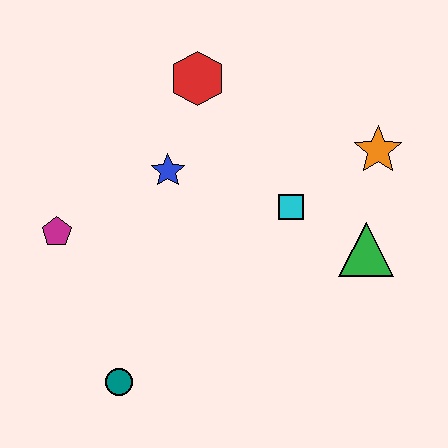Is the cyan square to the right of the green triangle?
No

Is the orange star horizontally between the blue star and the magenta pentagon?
No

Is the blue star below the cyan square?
No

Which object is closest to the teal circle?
The magenta pentagon is closest to the teal circle.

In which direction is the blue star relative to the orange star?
The blue star is to the left of the orange star.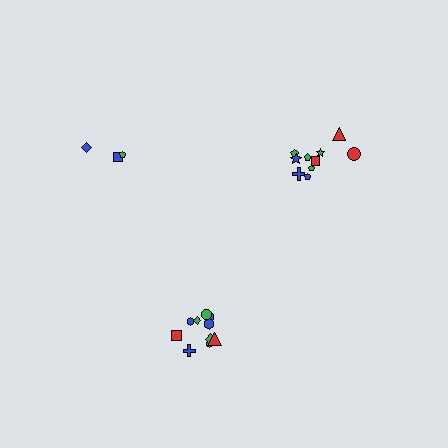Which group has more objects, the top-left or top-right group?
The top-right group.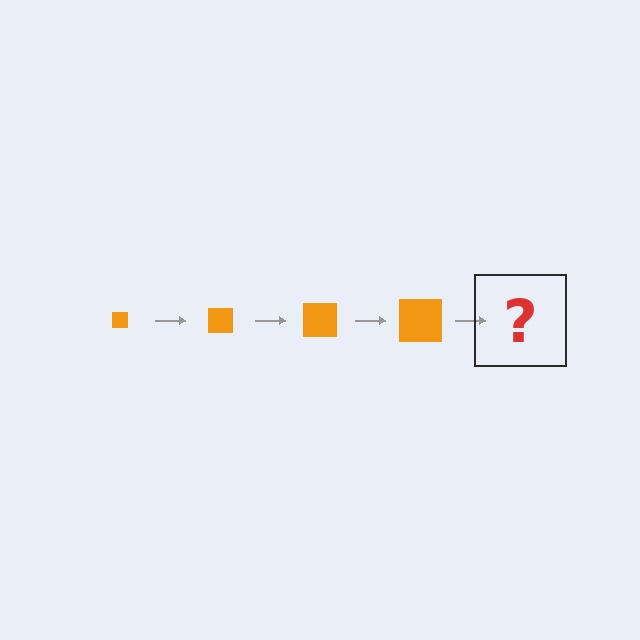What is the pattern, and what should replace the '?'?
The pattern is that the square gets progressively larger each step. The '?' should be an orange square, larger than the previous one.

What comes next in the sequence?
The next element should be an orange square, larger than the previous one.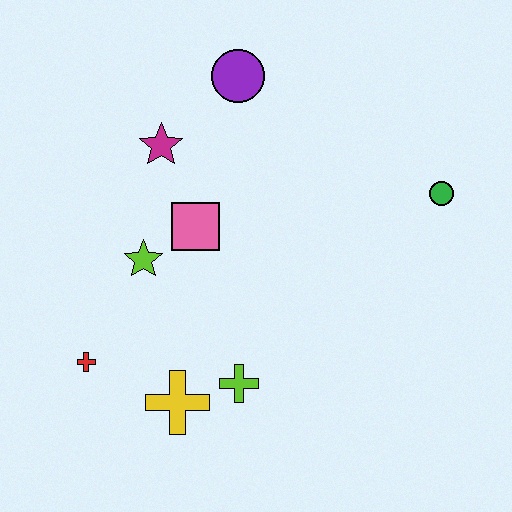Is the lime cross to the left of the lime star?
No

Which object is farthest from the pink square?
The green circle is farthest from the pink square.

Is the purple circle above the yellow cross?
Yes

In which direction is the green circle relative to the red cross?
The green circle is to the right of the red cross.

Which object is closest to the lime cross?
The yellow cross is closest to the lime cross.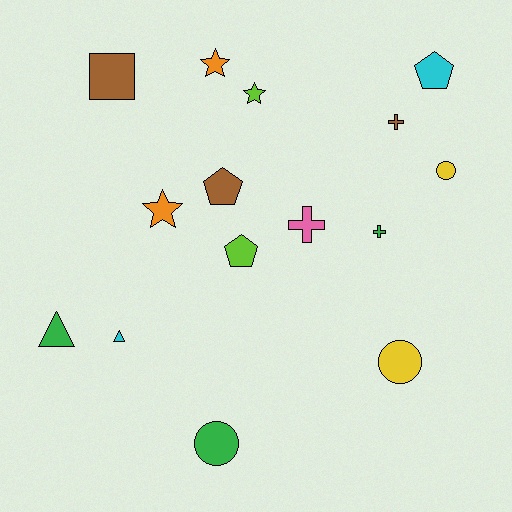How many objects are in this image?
There are 15 objects.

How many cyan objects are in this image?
There are 2 cyan objects.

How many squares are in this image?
There is 1 square.